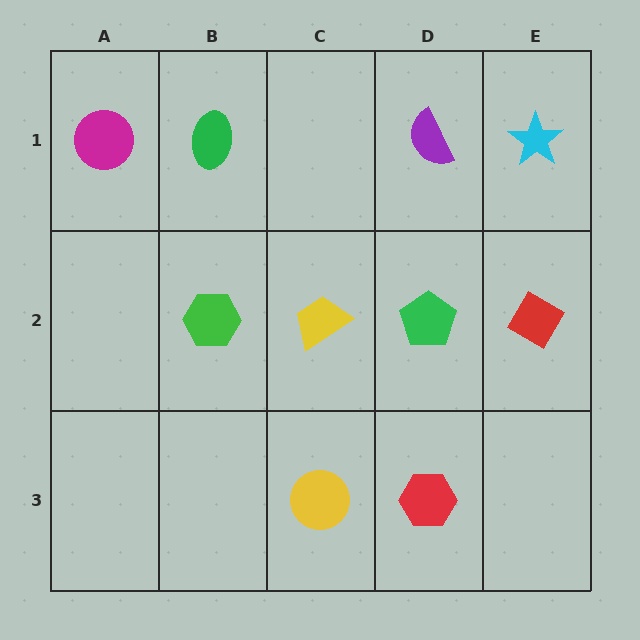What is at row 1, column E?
A cyan star.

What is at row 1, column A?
A magenta circle.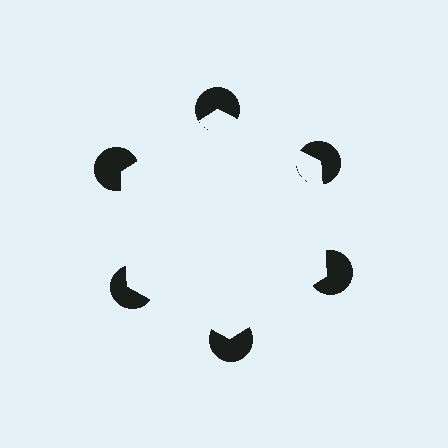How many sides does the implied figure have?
6 sides.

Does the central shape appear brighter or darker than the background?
It typically appears slightly brighter than the background, even though no actual brightness change is drawn.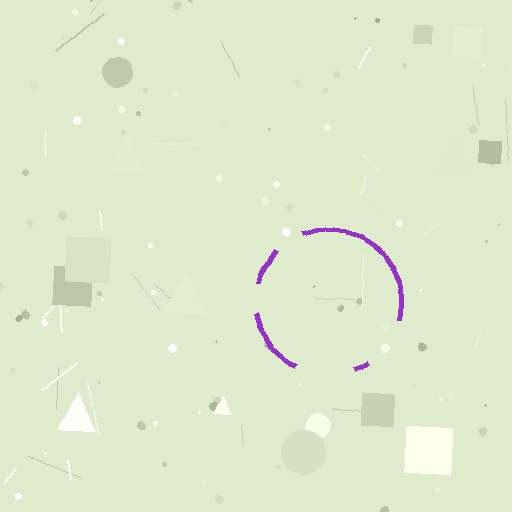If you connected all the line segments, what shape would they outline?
They would outline a circle.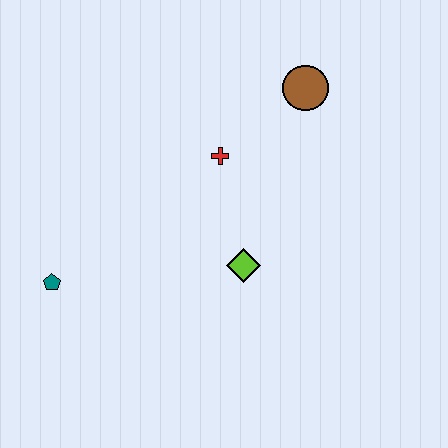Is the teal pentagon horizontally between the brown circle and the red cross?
No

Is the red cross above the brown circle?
No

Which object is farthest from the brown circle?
The teal pentagon is farthest from the brown circle.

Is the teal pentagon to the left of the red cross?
Yes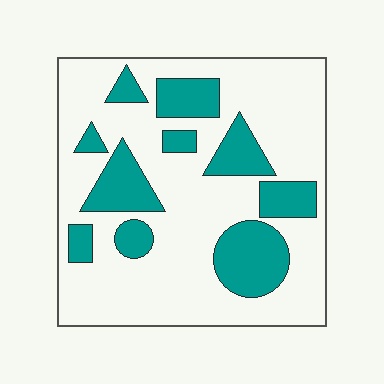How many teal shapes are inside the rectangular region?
10.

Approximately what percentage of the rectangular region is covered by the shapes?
Approximately 25%.